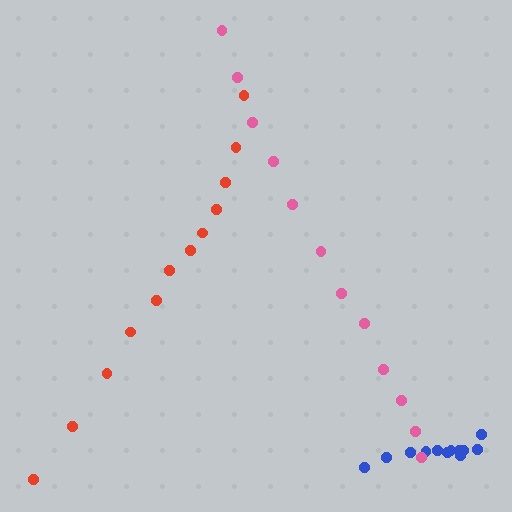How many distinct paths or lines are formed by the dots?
There are 3 distinct paths.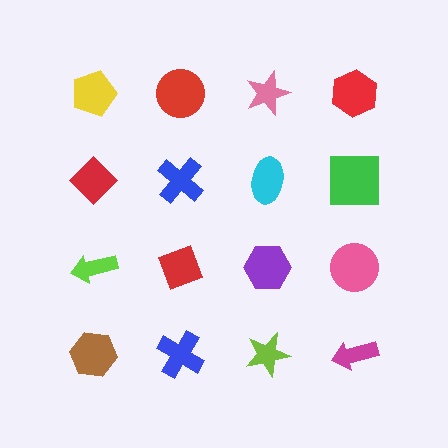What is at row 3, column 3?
A purple hexagon.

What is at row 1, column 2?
A red circle.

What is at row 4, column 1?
A brown hexagon.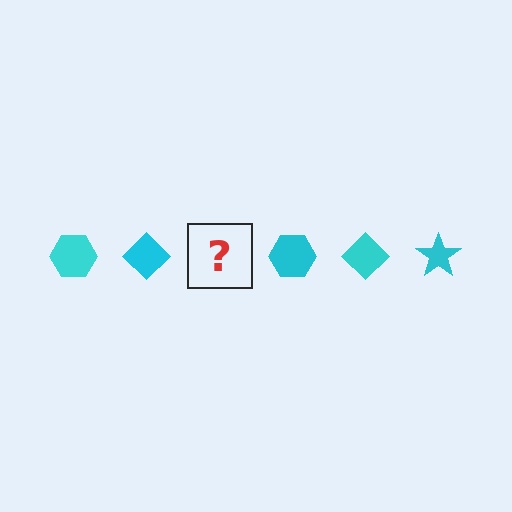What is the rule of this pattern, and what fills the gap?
The rule is that the pattern cycles through hexagon, diamond, star shapes in cyan. The gap should be filled with a cyan star.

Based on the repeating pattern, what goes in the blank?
The blank should be a cyan star.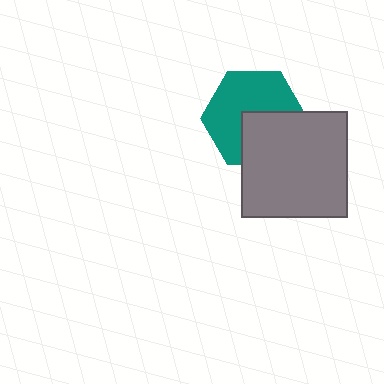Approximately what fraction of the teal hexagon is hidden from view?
Roughly 39% of the teal hexagon is hidden behind the gray square.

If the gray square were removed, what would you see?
You would see the complete teal hexagon.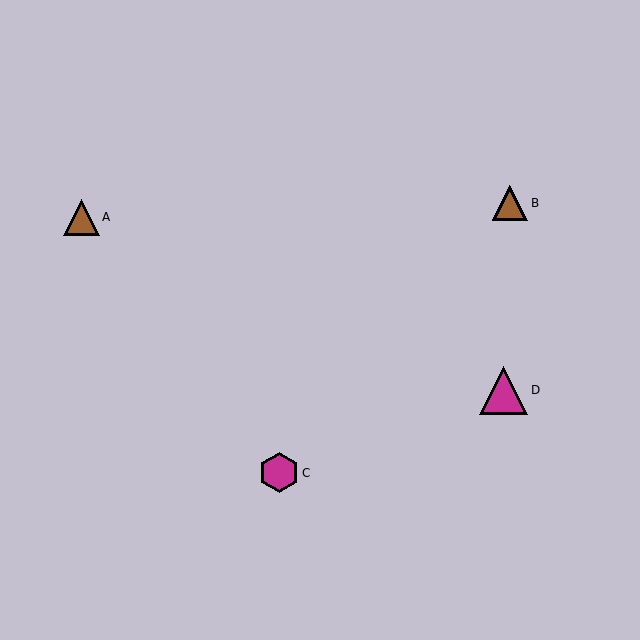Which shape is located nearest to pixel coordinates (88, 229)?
The brown triangle (labeled A) at (81, 217) is nearest to that location.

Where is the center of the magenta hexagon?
The center of the magenta hexagon is at (279, 473).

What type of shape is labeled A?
Shape A is a brown triangle.